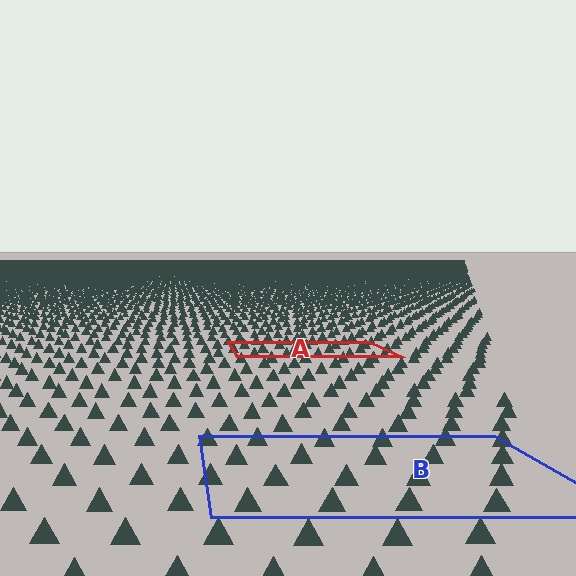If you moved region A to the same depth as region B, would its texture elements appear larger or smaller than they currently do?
They would appear larger. At a closer depth, the same texture elements are projected at a bigger on-screen size.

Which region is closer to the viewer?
Region B is closer. The texture elements there are larger and more spread out.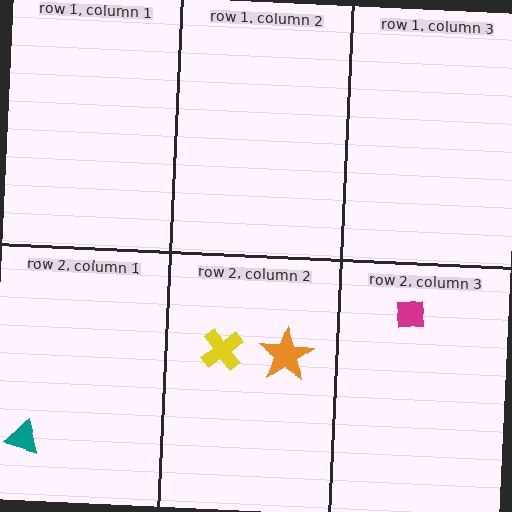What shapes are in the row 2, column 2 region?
The orange star, the yellow cross.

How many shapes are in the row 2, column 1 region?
1.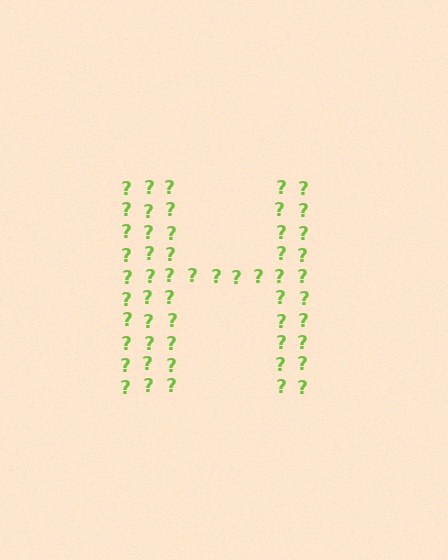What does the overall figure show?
The overall figure shows the letter H.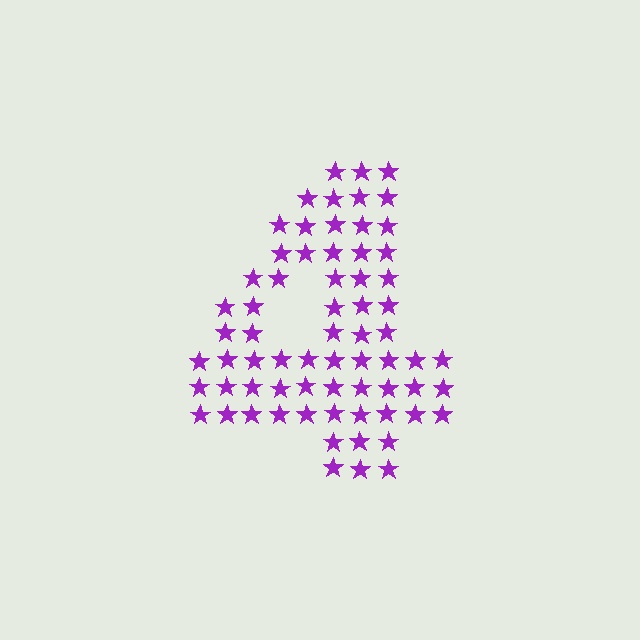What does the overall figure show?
The overall figure shows the digit 4.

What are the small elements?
The small elements are stars.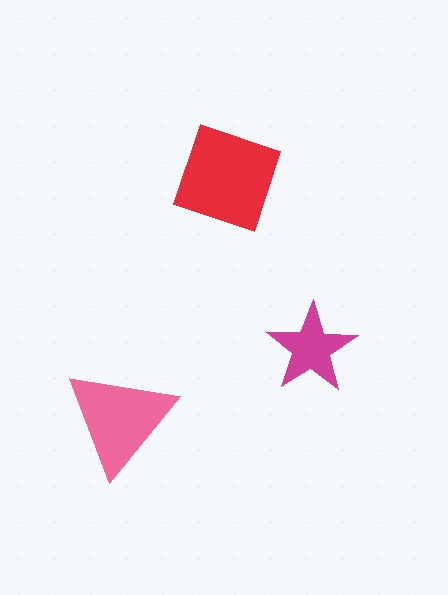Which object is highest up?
The red diamond is topmost.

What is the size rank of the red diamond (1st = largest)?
1st.